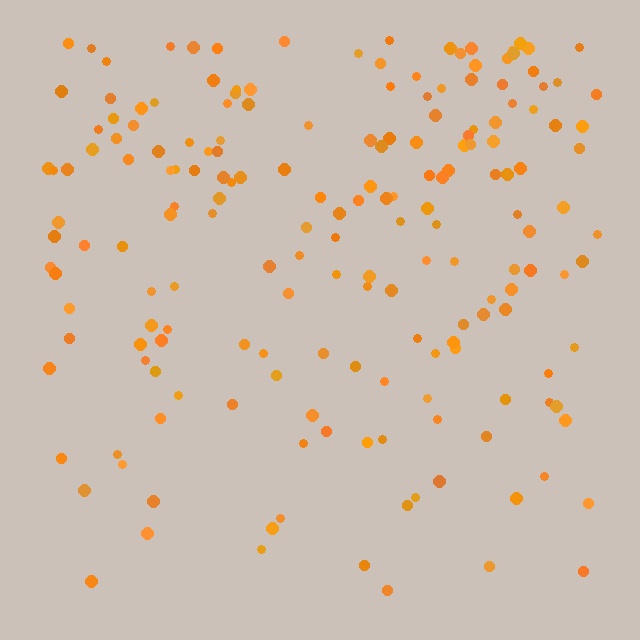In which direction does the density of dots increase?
From bottom to top, with the top side densest.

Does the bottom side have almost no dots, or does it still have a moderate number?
Still a moderate number, just noticeably fewer than the top.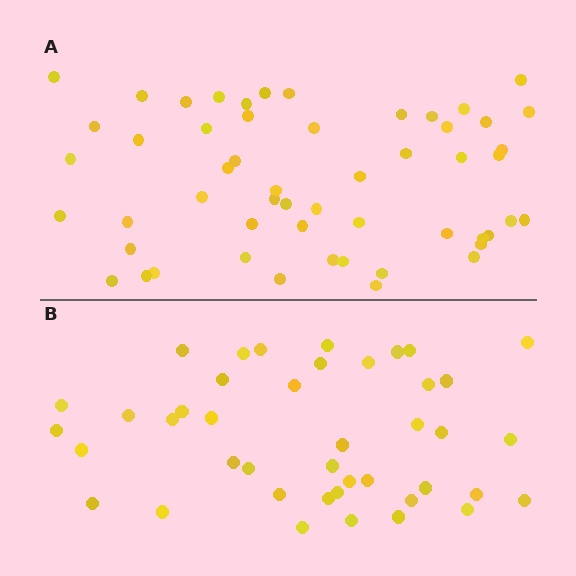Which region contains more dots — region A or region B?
Region A (the top region) has more dots.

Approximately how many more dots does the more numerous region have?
Region A has roughly 12 or so more dots than region B.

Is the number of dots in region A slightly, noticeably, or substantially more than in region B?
Region A has noticeably more, but not dramatically so. The ratio is roughly 1.3 to 1.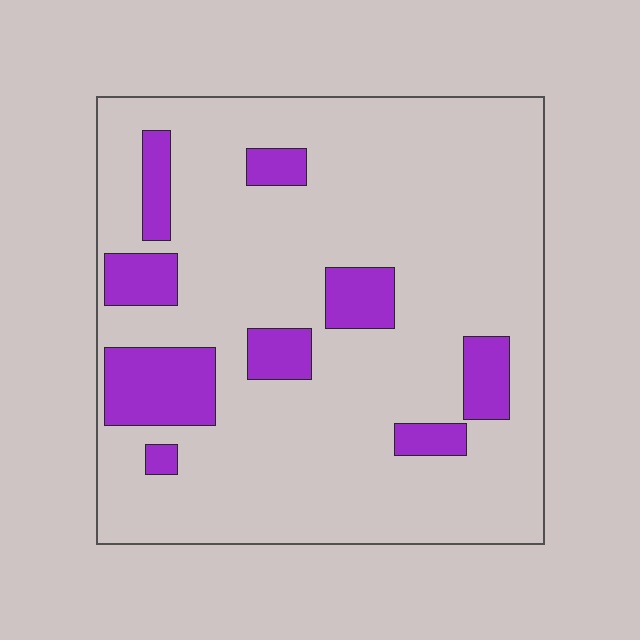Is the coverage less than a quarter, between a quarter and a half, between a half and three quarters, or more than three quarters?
Less than a quarter.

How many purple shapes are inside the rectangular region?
9.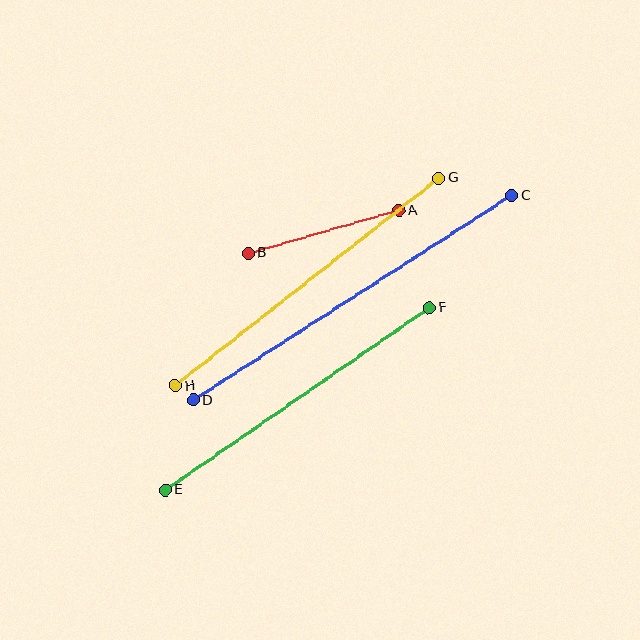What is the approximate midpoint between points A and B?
The midpoint is at approximately (323, 232) pixels.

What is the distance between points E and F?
The distance is approximately 321 pixels.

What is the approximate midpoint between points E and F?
The midpoint is at approximately (297, 399) pixels.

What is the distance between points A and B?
The distance is approximately 156 pixels.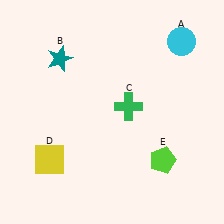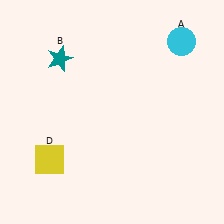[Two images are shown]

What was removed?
The lime pentagon (E), the green cross (C) were removed in Image 2.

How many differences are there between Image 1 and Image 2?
There are 2 differences between the two images.